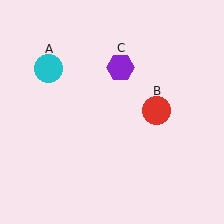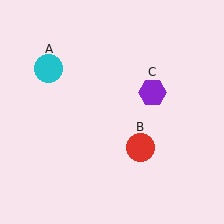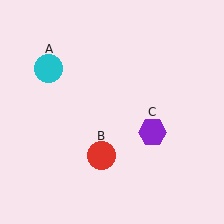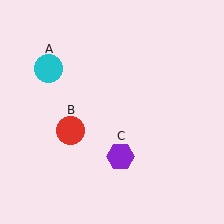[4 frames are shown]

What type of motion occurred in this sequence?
The red circle (object B), purple hexagon (object C) rotated clockwise around the center of the scene.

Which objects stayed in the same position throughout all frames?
Cyan circle (object A) remained stationary.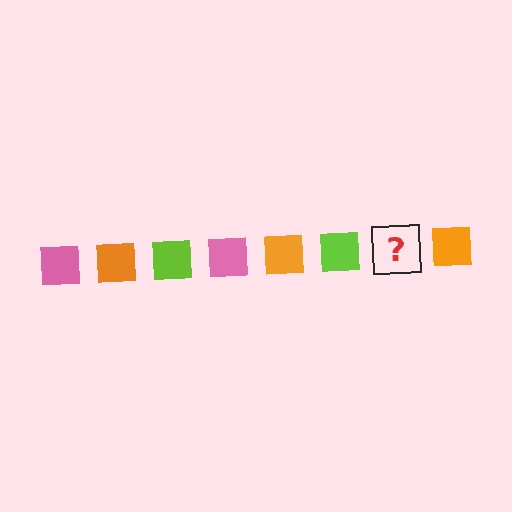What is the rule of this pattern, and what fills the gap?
The rule is that the pattern cycles through pink, orange, lime squares. The gap should be filled with a pink square.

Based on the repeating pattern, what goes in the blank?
The blank should be a pink square.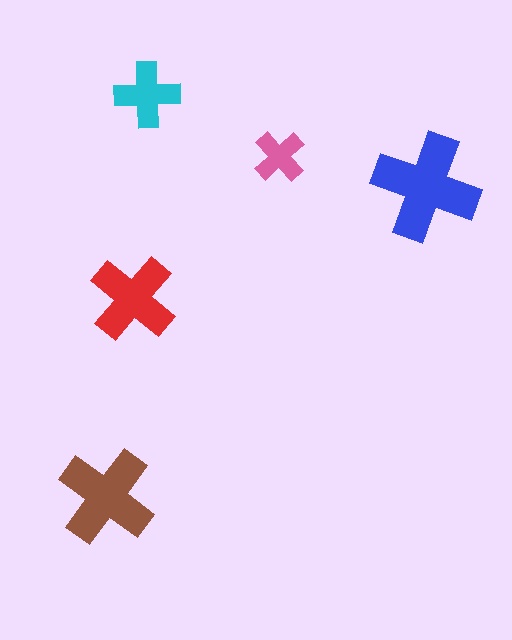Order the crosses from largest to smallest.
the blue one, the brown one, the red one, the cyan one, the pink one.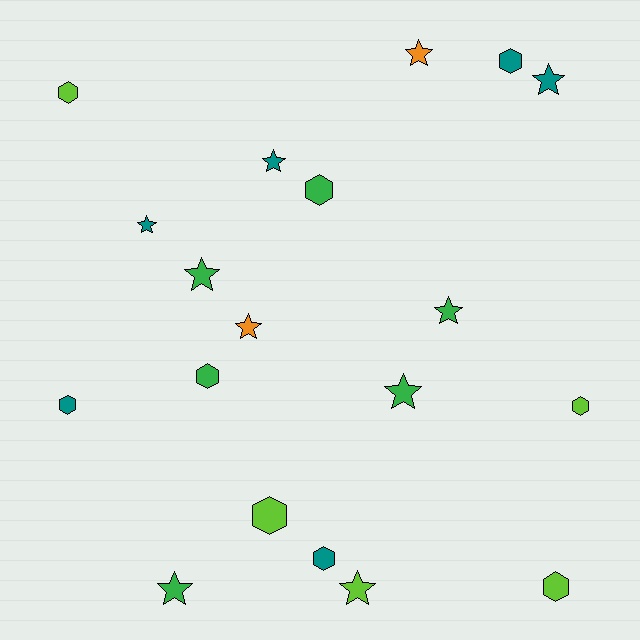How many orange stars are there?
There are 2 orange stars.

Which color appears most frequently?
Teal, with 6 objects.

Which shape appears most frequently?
Star, with 10 objects.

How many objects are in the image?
There are 19 objects.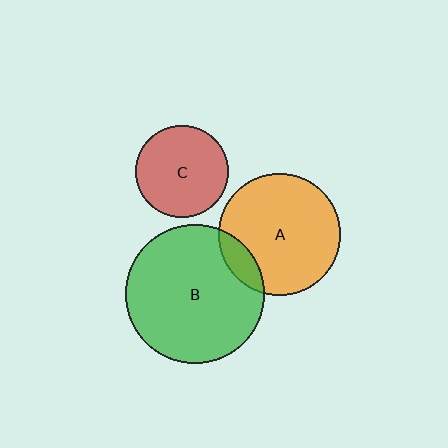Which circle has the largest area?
Circle B (green).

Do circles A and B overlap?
Yes.